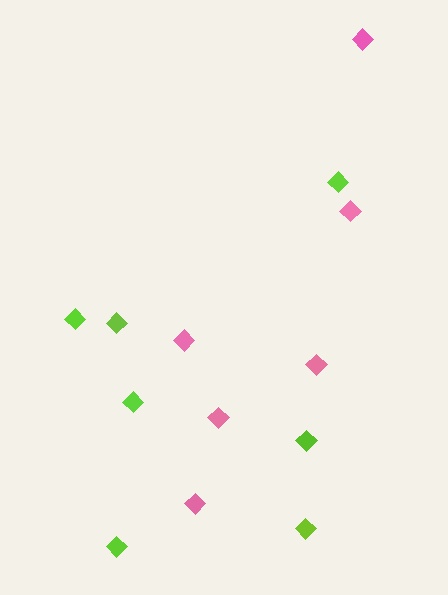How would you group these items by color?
There are 2 groups: one group of pink diamonds (6) and one group of lime diamonds (7).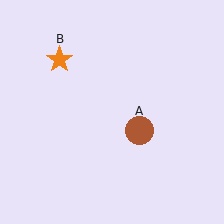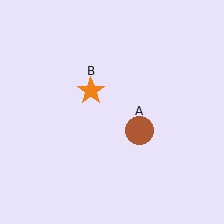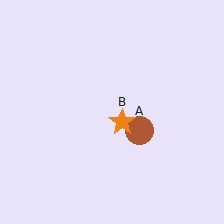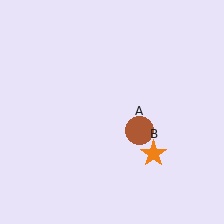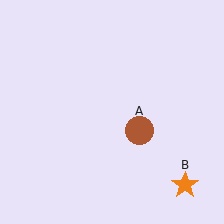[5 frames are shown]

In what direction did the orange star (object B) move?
The orange star (object B) moved down and to the right.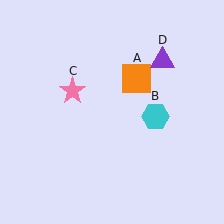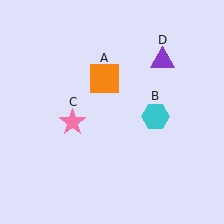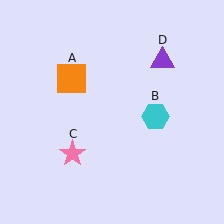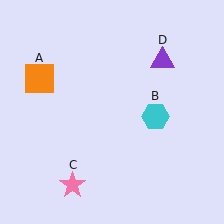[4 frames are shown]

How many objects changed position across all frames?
2 objects changed position: orange square (object A), pink star (object C).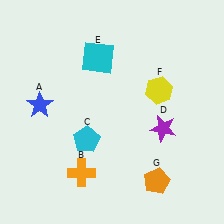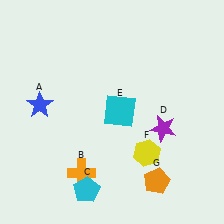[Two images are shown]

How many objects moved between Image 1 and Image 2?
3 objects moved between the two images.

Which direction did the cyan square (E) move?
The cyan square (E) moved down.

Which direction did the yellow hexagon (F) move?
The yellow hexagon (F) moved down.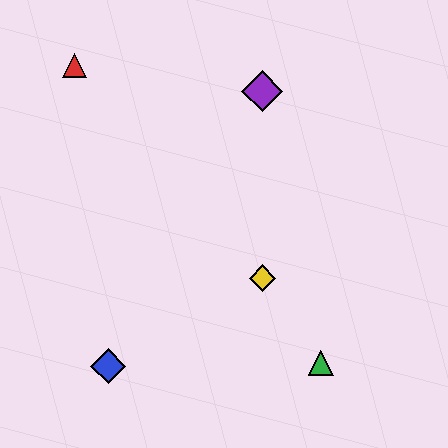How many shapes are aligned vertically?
2 shapes (the yellow diamond, the purple diamond) are aligned vertically.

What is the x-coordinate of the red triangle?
The red triangle is at x≈74.